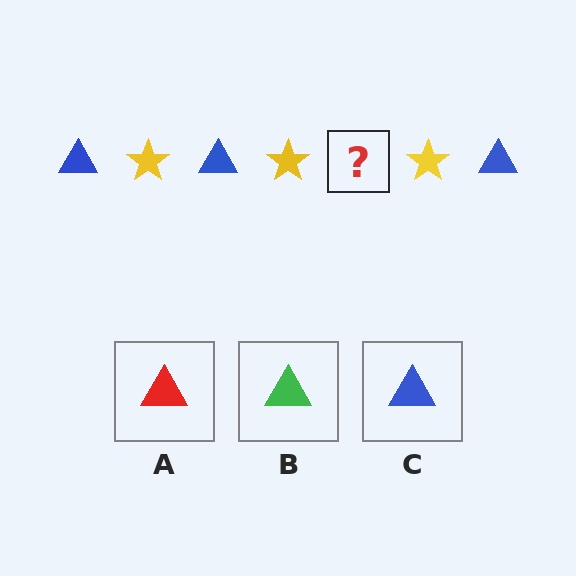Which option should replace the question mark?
Option C.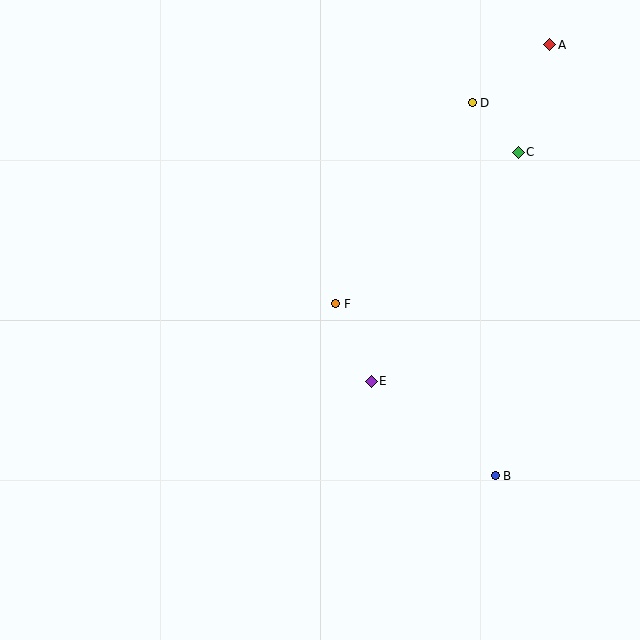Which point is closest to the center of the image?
Point F at (336, 304) is closest to the center.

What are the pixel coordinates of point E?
Point E is at (371, 381).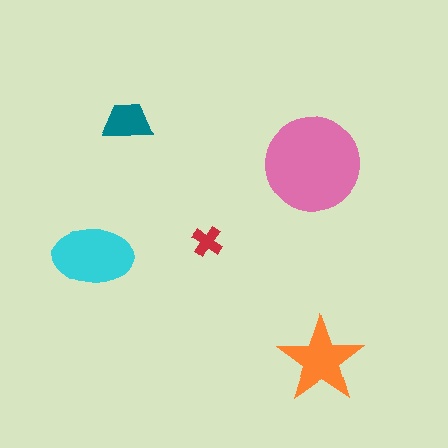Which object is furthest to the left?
The cyan ellipse is leftmost.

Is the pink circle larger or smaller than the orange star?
Larger.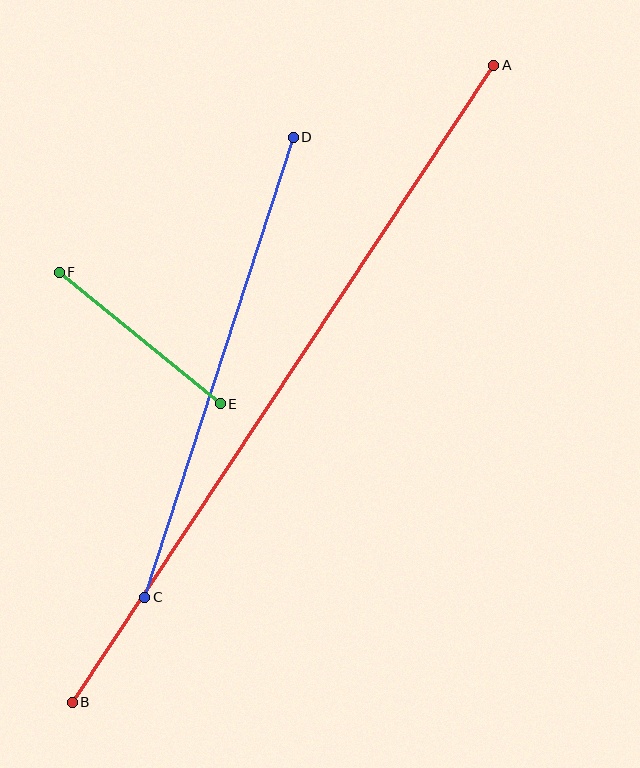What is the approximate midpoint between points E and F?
The midpoint is at approximately (140, 338) pixels.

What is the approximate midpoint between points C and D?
The midpoint is at approximately (219, 367) pixels.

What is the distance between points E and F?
The distance is approximately 208 pixels.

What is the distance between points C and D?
The distance is approximately 483 pixels.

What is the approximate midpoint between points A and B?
The midpoint is at approximately (283, 384) pixels.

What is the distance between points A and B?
The distance is approximately 764 pixels.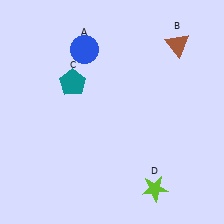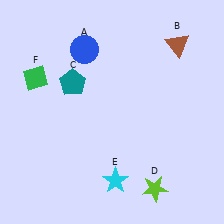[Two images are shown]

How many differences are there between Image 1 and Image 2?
There are 2 differences between the two images.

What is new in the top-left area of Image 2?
A green diamond (F) was added in the top-left area of Image 2.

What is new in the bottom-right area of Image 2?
A cyan star (E) was added in the bottom-right area of Image 2.